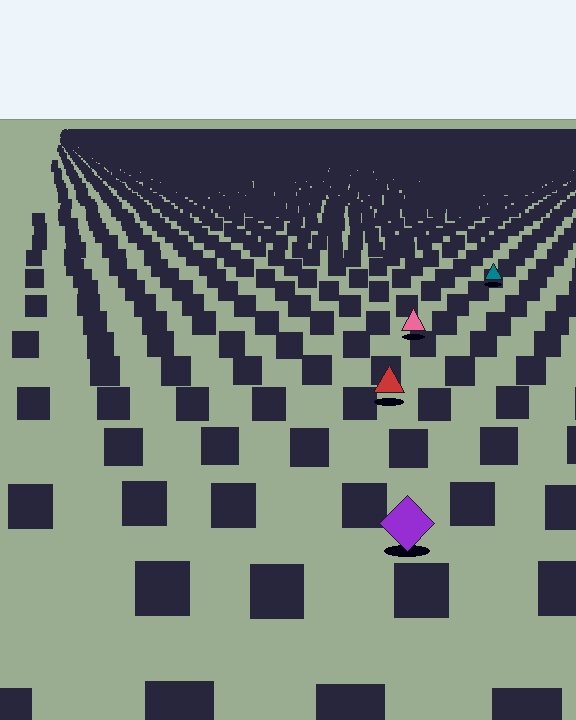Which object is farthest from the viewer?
The teal triangle is farthest from the viewer. It appears smaller and the ground texture around it is denser.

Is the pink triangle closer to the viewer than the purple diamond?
No. The purple diamond is closer — you can tell from the texture gradient: the ground texture is coarser near it.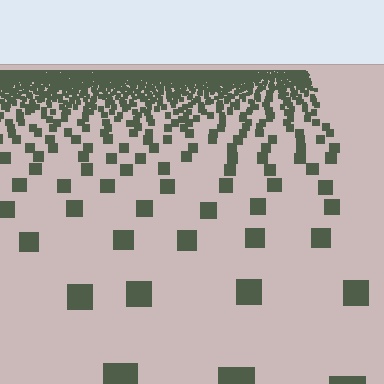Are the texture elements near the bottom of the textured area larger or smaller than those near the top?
Larger. Near the bottom, elements are closer to the viewer and appear at a bigger on-screen size.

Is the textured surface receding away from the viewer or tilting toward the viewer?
The surface is receding away from the viewer. Texture elements get smaller and denser toward the top.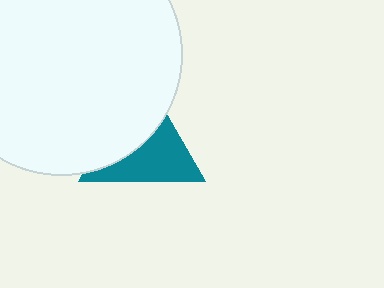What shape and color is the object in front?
The object in front is a white circle.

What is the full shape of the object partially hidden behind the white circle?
The partially hidden object is a teal triangle.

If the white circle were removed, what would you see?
You would see the complete teal triangle.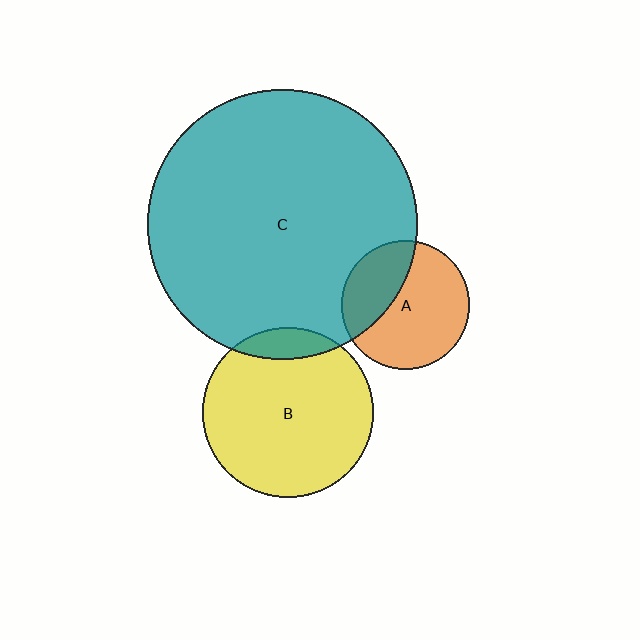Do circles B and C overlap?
Yes.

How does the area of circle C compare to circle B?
Approximately 2.5 times.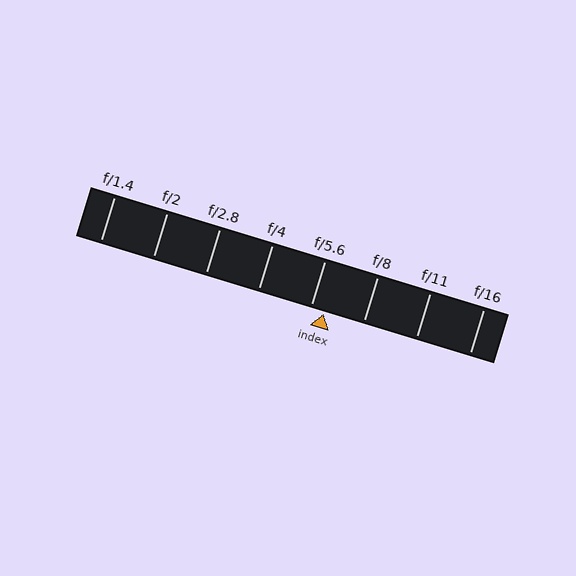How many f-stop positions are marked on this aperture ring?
There are 8 f-stop positions marked.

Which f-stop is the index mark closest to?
The index mark is closest to f/5.6.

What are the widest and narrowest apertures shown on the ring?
The widest aperture shown is f/1.4 and the narrowest is f/16.